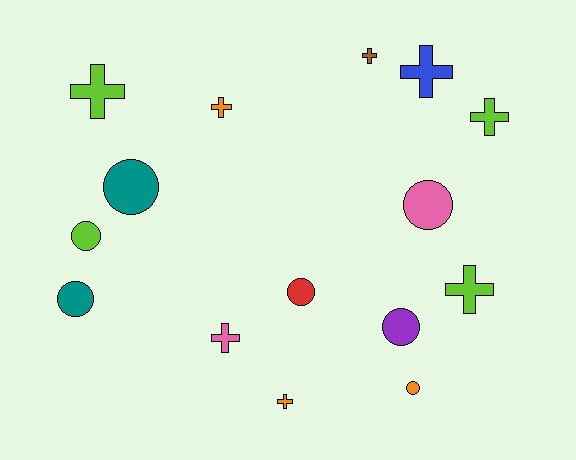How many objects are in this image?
There are 15 objects.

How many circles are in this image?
There are 7 circles.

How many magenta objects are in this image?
There are no magenta objects.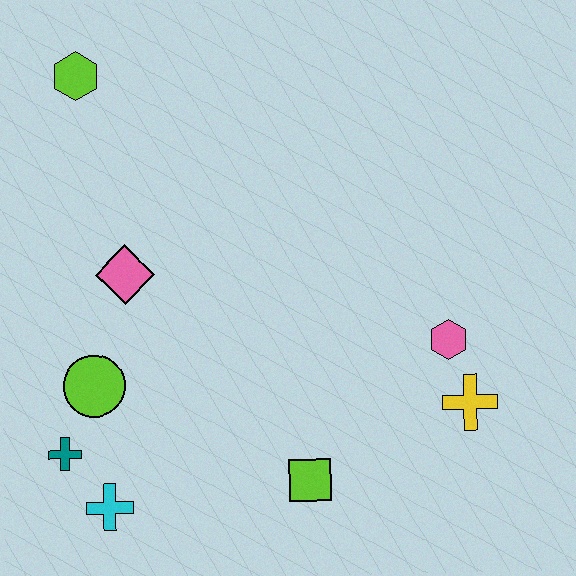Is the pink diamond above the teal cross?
Yes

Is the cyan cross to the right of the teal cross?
Yes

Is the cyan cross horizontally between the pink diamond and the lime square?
No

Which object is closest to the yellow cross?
The pink hexagon is closest to the yellow cross.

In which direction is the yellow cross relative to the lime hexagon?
The yellow cross is to the right of the lime hexagon.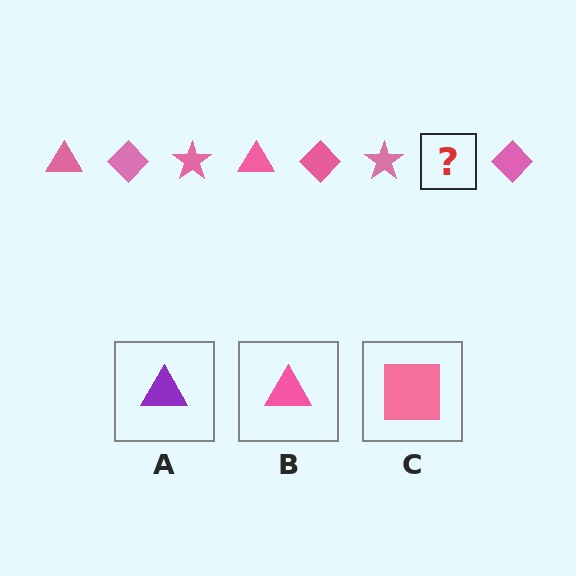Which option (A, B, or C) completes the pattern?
B.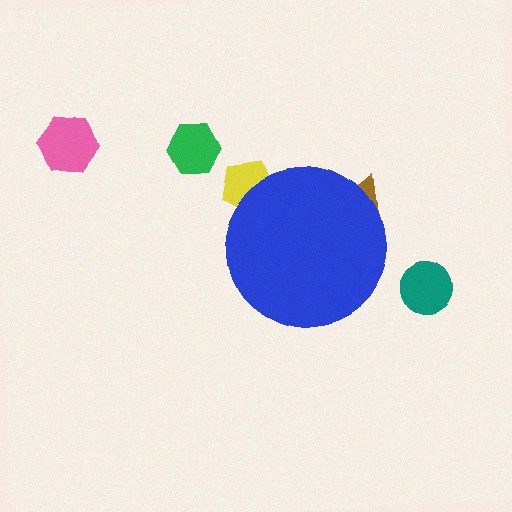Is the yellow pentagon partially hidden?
Yes, the yellow pentagon is partially hidden behind the blue circle.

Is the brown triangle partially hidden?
Yes, the brown triangle is partially hidden behind the blue circle.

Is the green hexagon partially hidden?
No, the green hexagon is fully visible.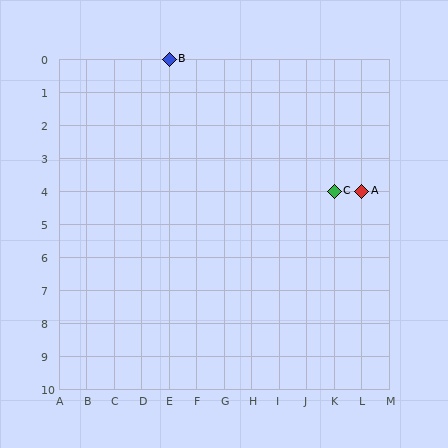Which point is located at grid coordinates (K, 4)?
Point C is at (K, 4).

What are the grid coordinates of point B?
Point B is at grid coordinates (E, 0).